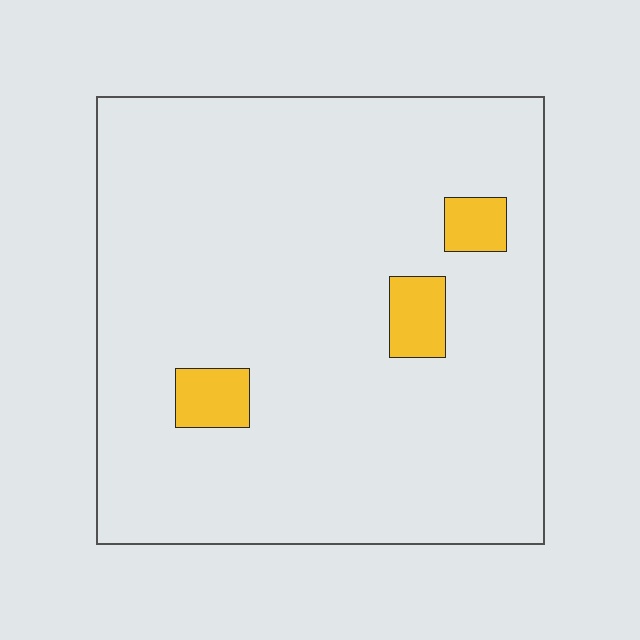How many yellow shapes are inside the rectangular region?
3.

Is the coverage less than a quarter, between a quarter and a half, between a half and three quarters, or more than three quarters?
Less than a quarter.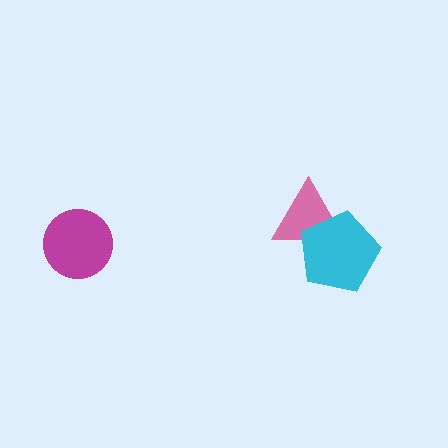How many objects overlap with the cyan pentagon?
1 object overlaps with the cyan pentagon.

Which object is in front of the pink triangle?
The cyan pentagon is in front of the pink triangle.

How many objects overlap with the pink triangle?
1 object overlaps with the pink triangle.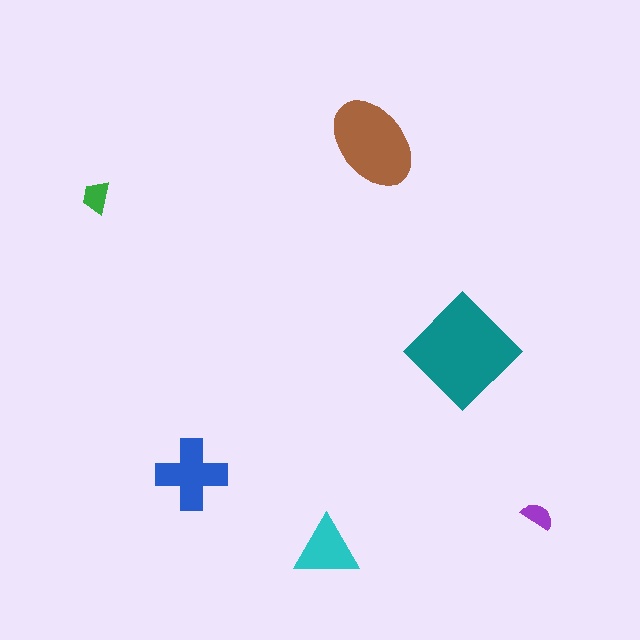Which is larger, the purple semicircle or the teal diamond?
The teal diamond.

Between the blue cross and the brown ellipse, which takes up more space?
The brown ellipse.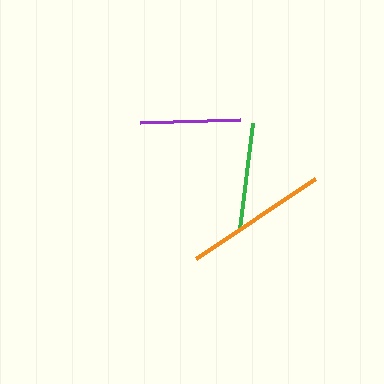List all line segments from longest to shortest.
From longest to shortest: orange, green, purple.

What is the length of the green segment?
The green segment is approximately 107 pixels long.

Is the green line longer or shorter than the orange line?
The orange line is longer than the green line.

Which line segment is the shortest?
The purple line is the shortest at approximately 100 pixels.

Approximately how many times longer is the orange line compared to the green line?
The orange line is approximately 1.3 times the length of the green line.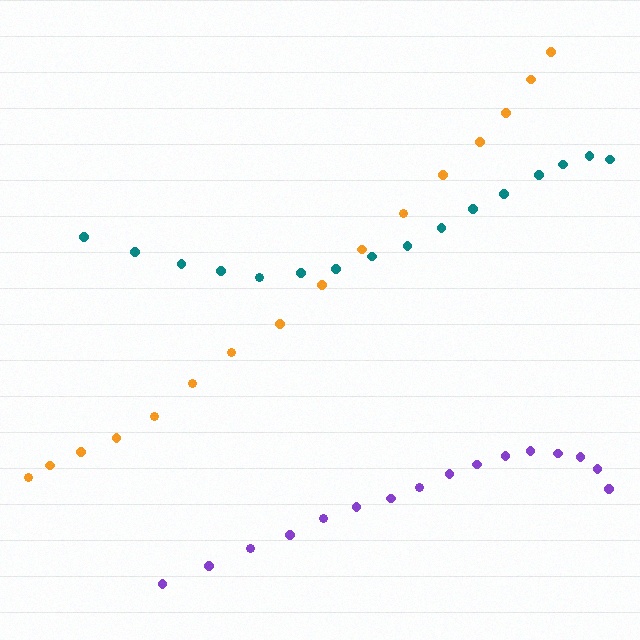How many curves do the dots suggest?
There are 3 distinct paths.